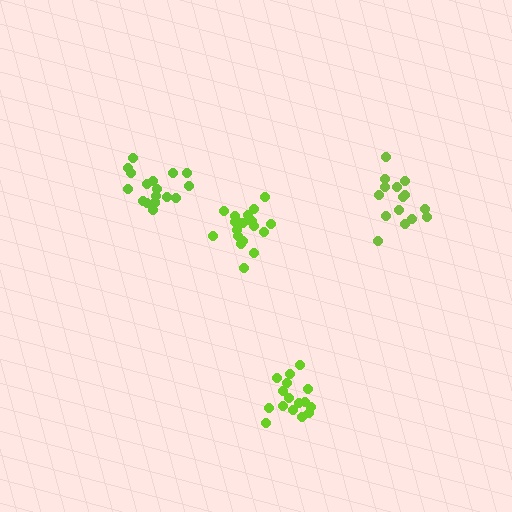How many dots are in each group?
Group 1: 17 dots, Group 2: 16 dots, Group 3: 15 dots, Group 4: 20 dots (68 total).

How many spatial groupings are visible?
There are 4 spatial groupings.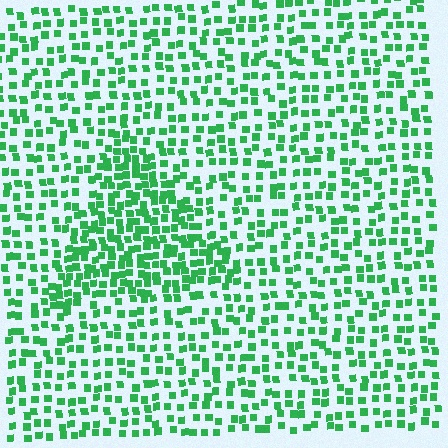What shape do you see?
I see a triangle.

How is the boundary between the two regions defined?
The boundary is defined by a change in element density (approximately 1.9x ratio). All elements are the same color, size, and shape.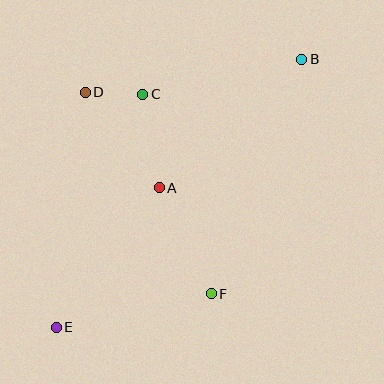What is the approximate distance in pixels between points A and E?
The distance between A and E is approximately 173 pixels.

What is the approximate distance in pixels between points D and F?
The distance between D and F is approximately 238 pixels.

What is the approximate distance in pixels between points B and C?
The distance between B and C is approximately 163 pixels.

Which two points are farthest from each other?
Points B and E are farthest from each other.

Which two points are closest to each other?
Points C and D are closest to each other.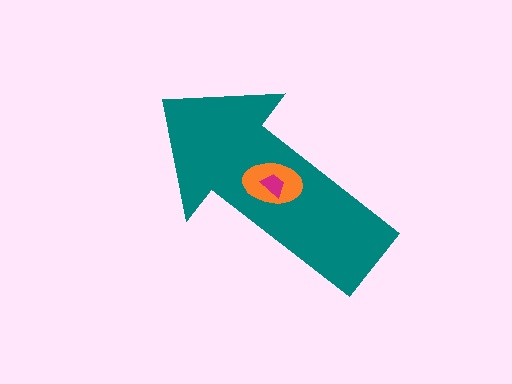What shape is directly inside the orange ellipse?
The magenta trapezoid.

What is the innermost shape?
The magenta trapezoid.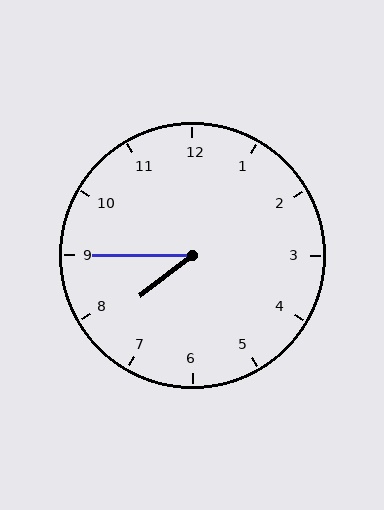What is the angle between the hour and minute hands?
Approximately 38 degrees.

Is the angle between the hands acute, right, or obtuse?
It is acute.